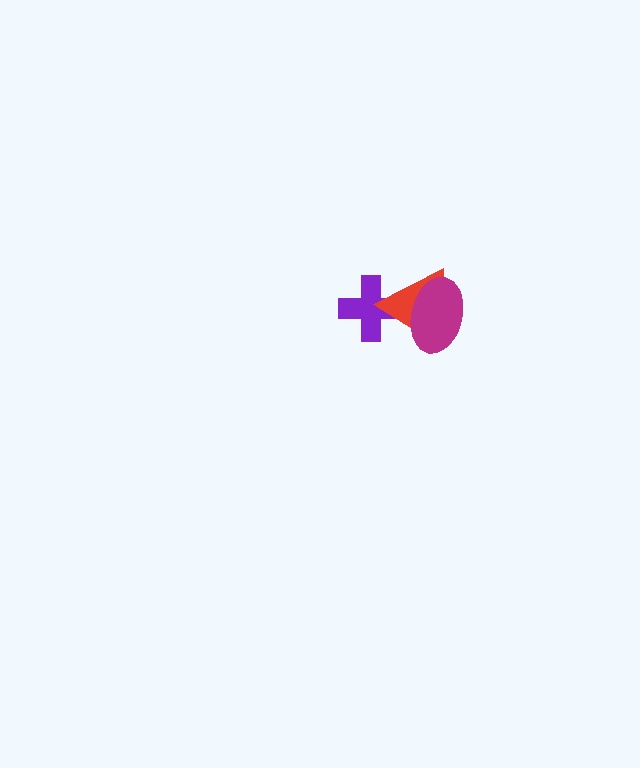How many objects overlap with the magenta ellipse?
1 object overlaps with the magenta ellipse.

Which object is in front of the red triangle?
The magenta ellipse is in front of the red triangle.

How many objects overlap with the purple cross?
1 object overlaps with the purple cross.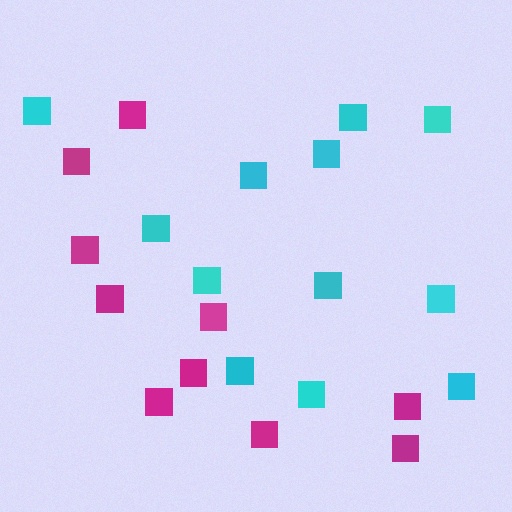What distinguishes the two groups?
There are 2 groups: one group of magenta squares (10) and one group of cyan squares (12).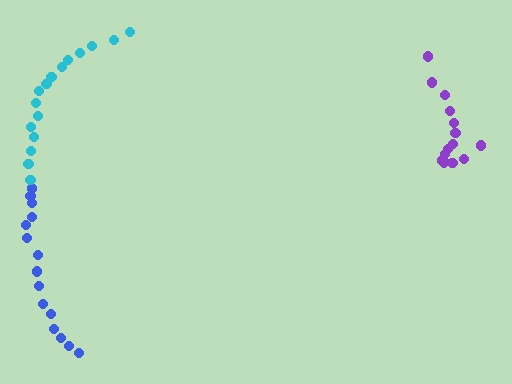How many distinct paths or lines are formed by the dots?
There are 3 distinct paths.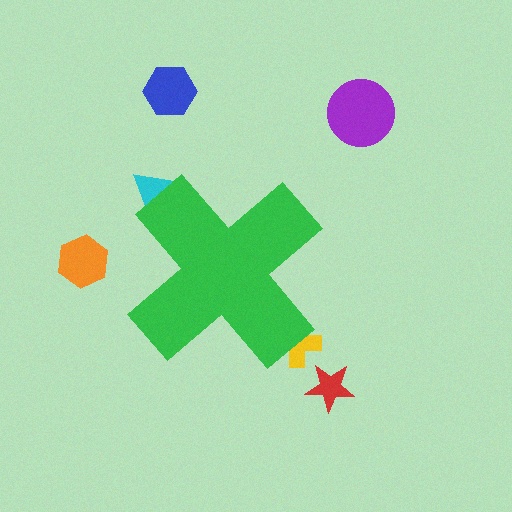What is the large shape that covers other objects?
A green cross.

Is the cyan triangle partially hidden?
Yes, the cyan triangle is partially hidden behind the green cross.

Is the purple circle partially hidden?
No, the purple circle is fully visible.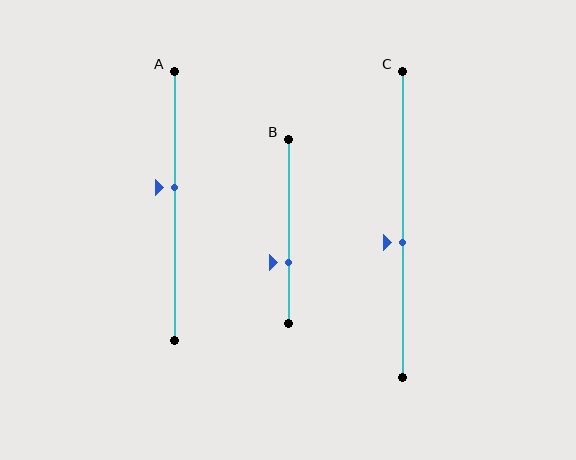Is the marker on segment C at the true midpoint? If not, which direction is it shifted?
No, the marker on segment C is shifted downward by about 6% of the segment length.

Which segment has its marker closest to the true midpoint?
Segment C has its marker closest to the true midpoint.